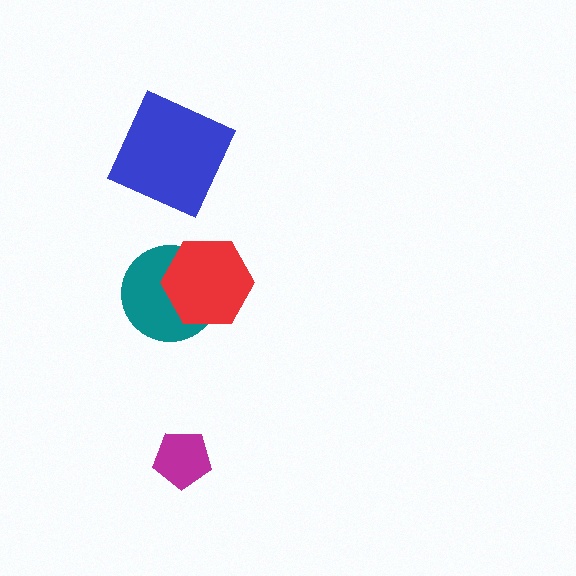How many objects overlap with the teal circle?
1 object overlaps with the teal circle.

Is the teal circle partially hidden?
Yes, it is partially covered by another shape.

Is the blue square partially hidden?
No, no other shape covers it.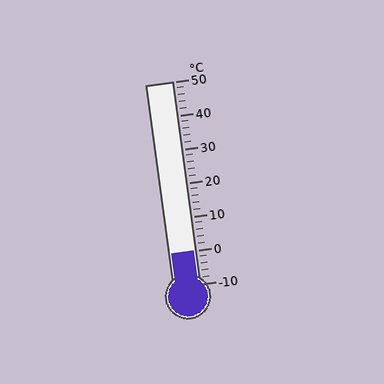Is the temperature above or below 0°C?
The temperature is at 0°C.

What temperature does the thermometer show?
The thermometer shows approximately 0°C.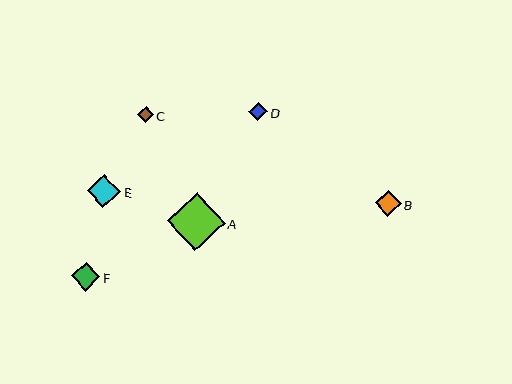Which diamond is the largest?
Diamond A is the largest with a size of approximately 58 pixels.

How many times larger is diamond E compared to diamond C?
Diamond E is approximately 2.1 times the size of diamond C.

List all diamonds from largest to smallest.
From largest to smallest: A, E, F, B, D, C.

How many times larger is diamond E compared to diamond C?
Diamond E is approximately 2.1 times the size of diamond C.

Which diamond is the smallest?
Diamond C is the smallest with a size of approximately 16 pixels.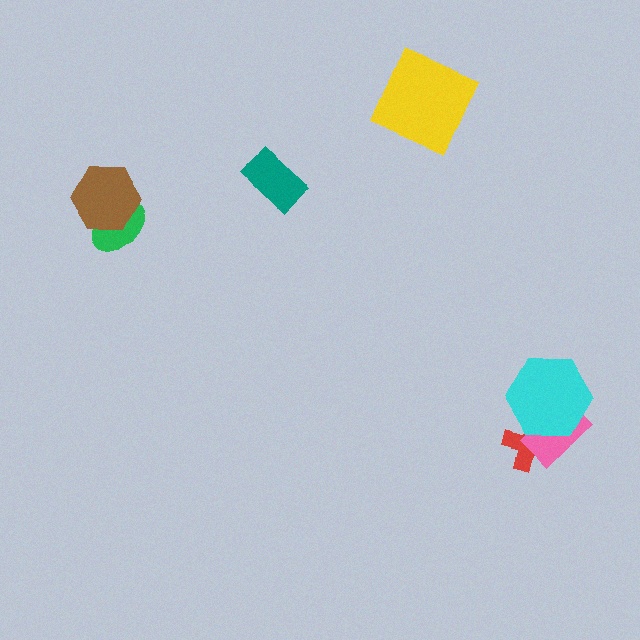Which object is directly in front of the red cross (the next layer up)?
The pink rectangle is directly in front of the red cross.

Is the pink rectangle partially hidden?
Yes, it is partially covered by another shape.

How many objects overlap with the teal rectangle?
0 objects overlap with the teal rectangle.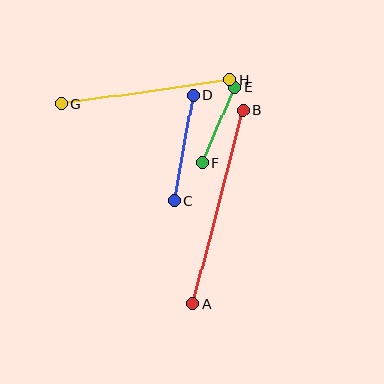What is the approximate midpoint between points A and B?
The midpoint is at approximately (218, 207) pixels.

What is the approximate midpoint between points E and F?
The midpoint is at approximately (218, 125) pixels.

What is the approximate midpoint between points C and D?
The midpoint is at approximately (184, 148) pixels.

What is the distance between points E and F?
The distance is approximately 82 pixels.